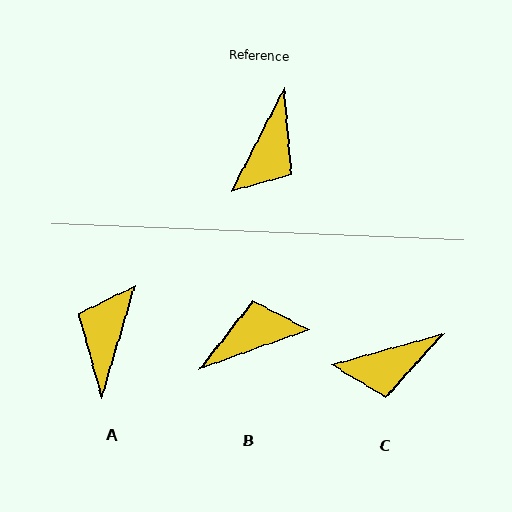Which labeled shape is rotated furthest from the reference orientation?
A, about 169 degrees away.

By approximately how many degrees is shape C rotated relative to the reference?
Approximately 47 degrees clockwise.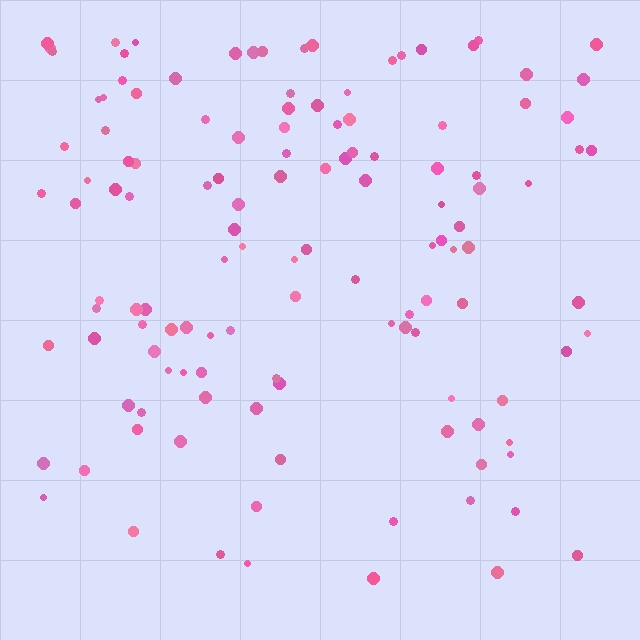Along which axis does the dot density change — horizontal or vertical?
Vertical.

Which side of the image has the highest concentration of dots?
The top.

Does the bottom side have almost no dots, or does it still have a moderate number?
Still a moderate number, just noticeably fewer than the top.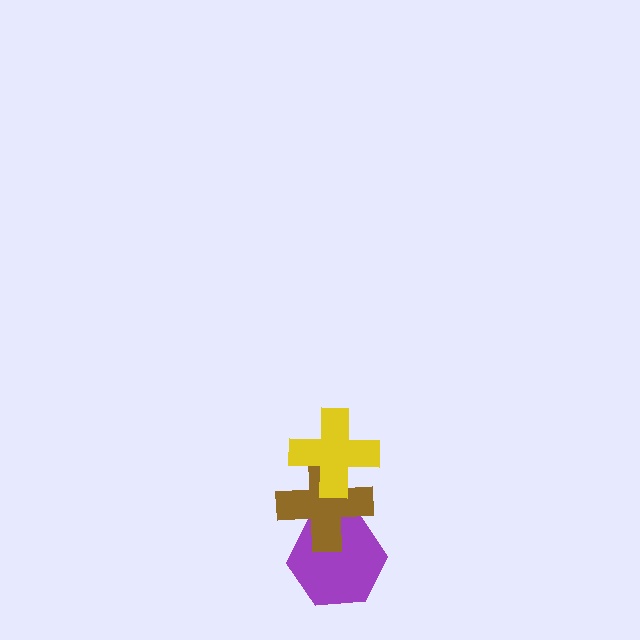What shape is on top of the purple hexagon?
The brown cross is on top of the purple hexagon.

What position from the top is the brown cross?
The brown cross is 2nd from the top.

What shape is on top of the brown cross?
The yellow cross is on top of the brown cross.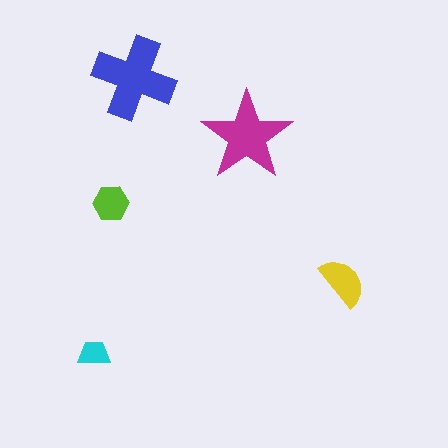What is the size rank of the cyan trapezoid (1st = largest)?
5th.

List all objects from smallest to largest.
The cyan trapezoid, the lime hexagon, the yellow semicircle, the magenta star, the blue cross.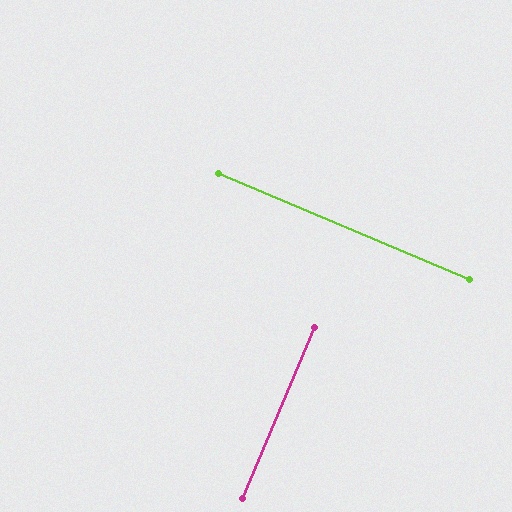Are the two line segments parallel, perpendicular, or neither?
Perpendicular — they meet at approximately 90°.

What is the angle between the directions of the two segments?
Approximately 90 degrees.